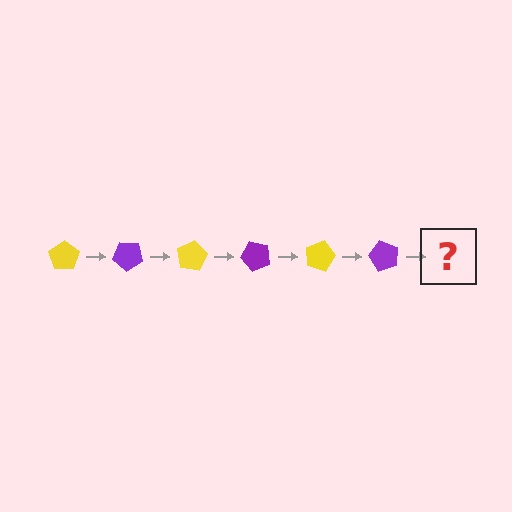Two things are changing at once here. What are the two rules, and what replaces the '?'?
The two rules are that it rotates 40 degrees each step and the color cycles through yellow and purple. The '?' should be a yellow pentagon, rotated 240 degrees from the start.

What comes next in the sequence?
The next element should be a yellow pentagon, rotated 240 degrees from the start.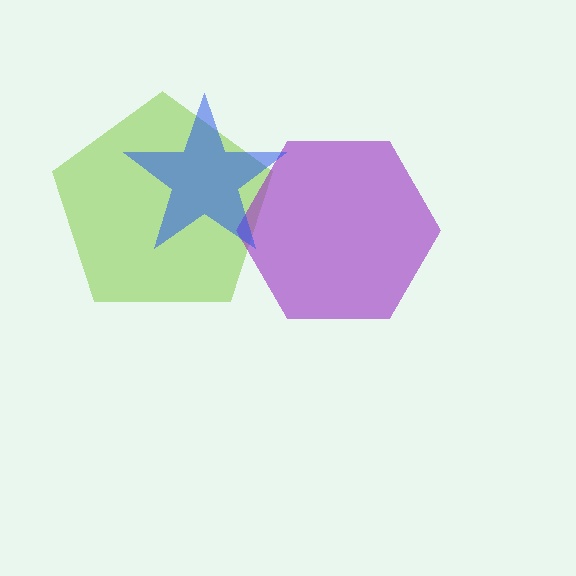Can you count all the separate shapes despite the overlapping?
Yes, there are 3 separate shapes.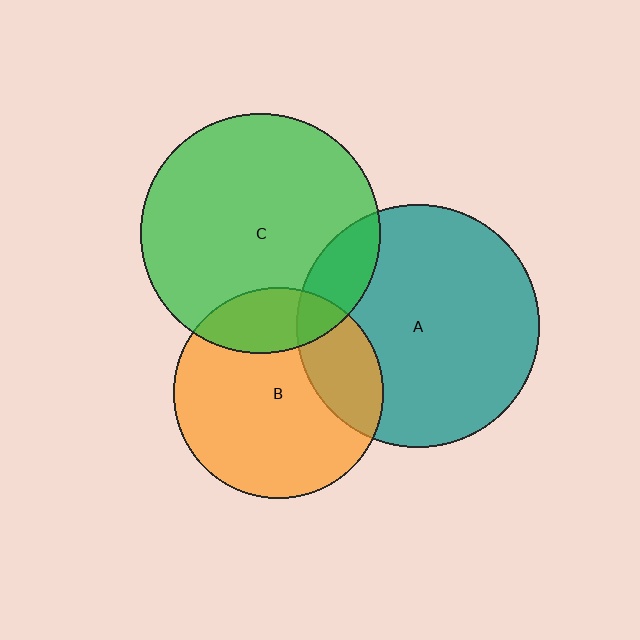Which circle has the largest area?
Circle A (teal).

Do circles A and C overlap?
Yes.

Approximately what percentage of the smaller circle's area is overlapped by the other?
Approximately 15%.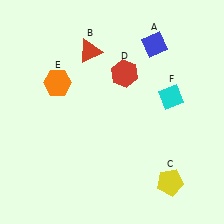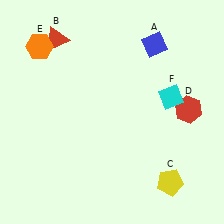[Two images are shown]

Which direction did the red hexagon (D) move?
The red hexagon (D) moved right.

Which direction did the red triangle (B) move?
The red triangle (B) moved left.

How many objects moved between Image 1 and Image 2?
3 objects moved between the two images.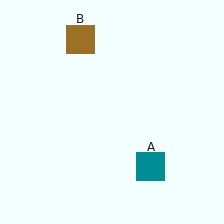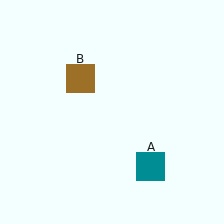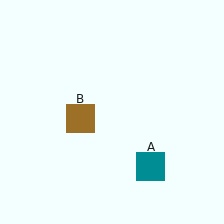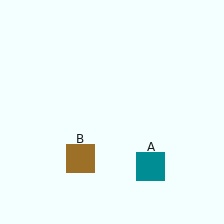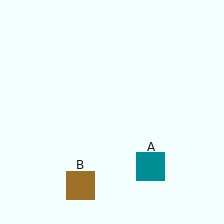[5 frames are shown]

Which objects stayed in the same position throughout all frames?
Teal square (object A) remained stationary.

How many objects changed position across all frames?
1 object changed position: brown square (object B).